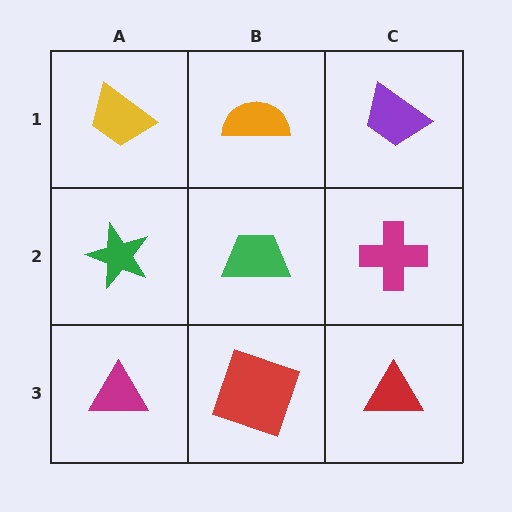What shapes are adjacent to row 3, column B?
A green trapezoid (row 2, column B), a magenta triangle (row 3, column A), a red triangle (row 3, column C).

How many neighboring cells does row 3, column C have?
2.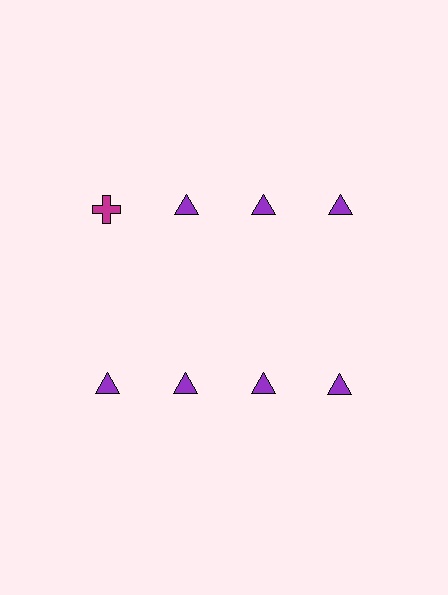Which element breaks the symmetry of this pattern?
The magenta cross in the top row, leftmost column breaks the symmetry. All other shapes are purple triangles.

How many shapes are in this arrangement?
There are 8 shapes arranged in a grid pattern.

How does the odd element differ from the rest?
It differs in both color (magenta instead of purple) and shape (cross instead of triangle).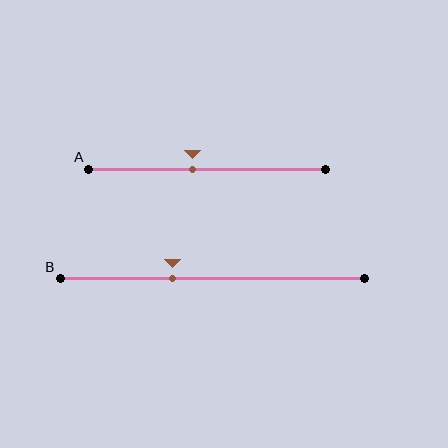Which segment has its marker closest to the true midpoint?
Segment A has its marker closest to the true midpoint.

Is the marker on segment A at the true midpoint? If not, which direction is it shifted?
No, the marker on segment A is shifted to the left by about 6% of the segment length.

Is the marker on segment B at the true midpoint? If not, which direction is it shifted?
No, the marker on segment B is shifted to the left by about 13% of the segment length.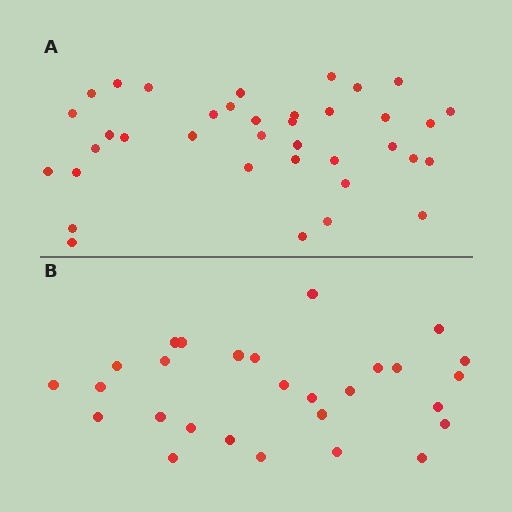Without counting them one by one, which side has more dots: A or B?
Region A (the top region) has more dots.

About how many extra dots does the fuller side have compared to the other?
Region A has roughly 8 or so more dots than region B.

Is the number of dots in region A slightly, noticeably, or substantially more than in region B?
Region A has noticeably more, but not dramatically so. The ratio is roughly 1.3 to 1.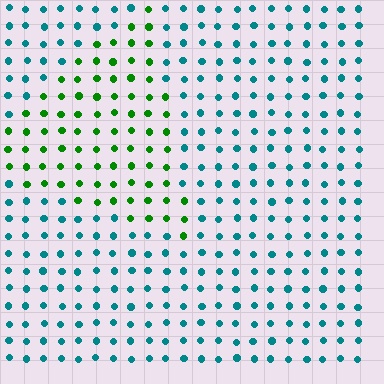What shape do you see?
I see a triangle.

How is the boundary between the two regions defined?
The boundary is defined purely by a slight shift in hue (about 61 degrees). Spacing, size, and orientation are identical on both sides.